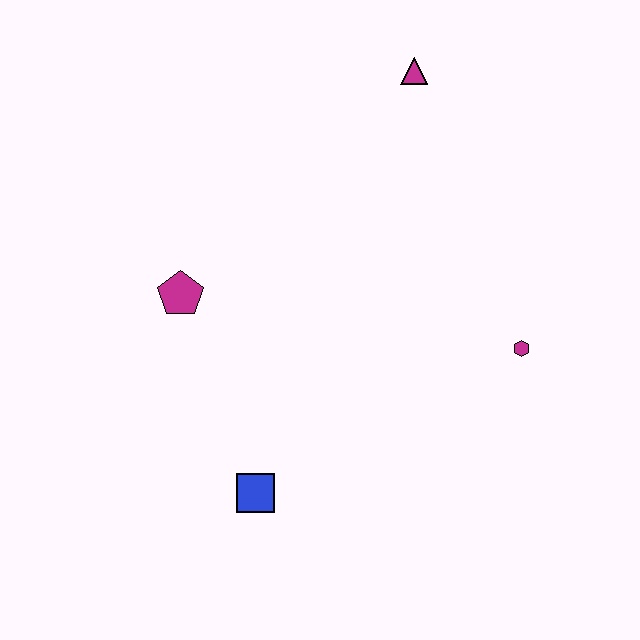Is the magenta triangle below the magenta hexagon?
No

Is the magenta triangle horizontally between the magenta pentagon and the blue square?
No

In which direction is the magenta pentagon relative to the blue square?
The magenta pentagon is above the blue square.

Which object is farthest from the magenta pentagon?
The magenta hexagon is farthest from the magenta pentagon.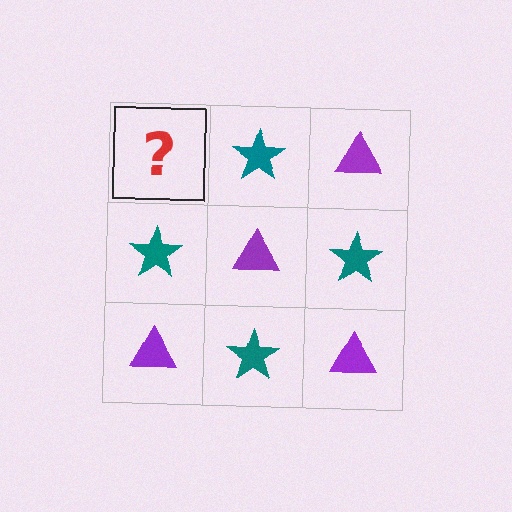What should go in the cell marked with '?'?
The missing cell should contain a purple triangle.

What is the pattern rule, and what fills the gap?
The rule is that it alternates purple triangle and teal star in a checkerboard pattern. The gap should be filled with a purple triangle.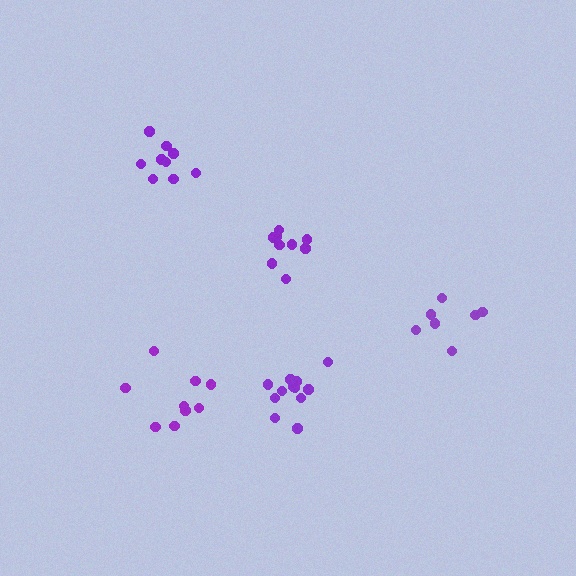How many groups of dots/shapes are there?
There are 5 groups.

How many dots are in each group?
Group 1: 7 dots, Group 2: 9 dots, Group 3: 9 dots, Group 4: 12 dots, Group 5: 9 dots (46 total).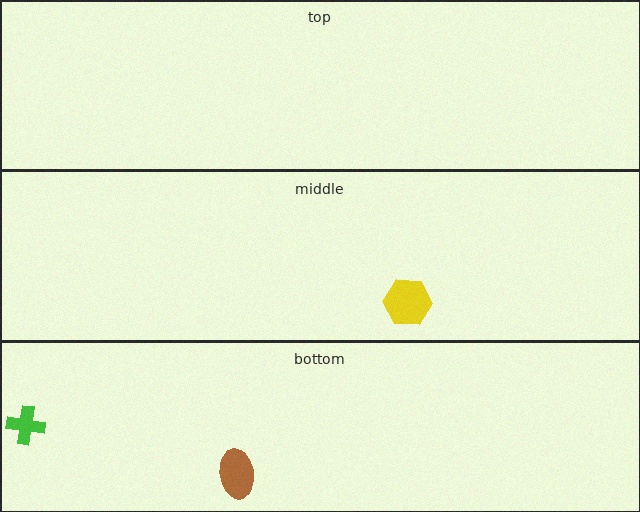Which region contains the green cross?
The bottom region.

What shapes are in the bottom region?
The green cross, the brown ellipse.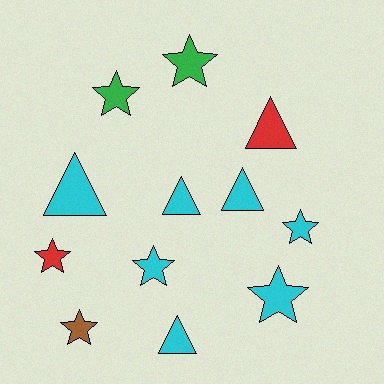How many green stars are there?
There are 2 green stars.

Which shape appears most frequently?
Star, with 7 objects.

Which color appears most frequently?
Cyan, with 7 objects.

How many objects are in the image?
There are 12 objects.